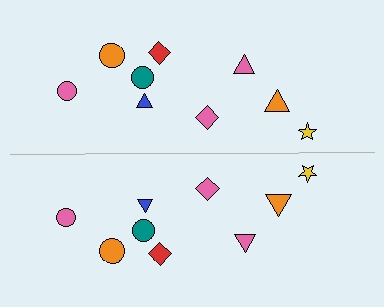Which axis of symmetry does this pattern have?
The pattern has a horizontal axis of symmetry running through the center of the image.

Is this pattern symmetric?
Yes, this pattern has bilateral (reflection) symmetry.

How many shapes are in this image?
There are 18 shapes in this image.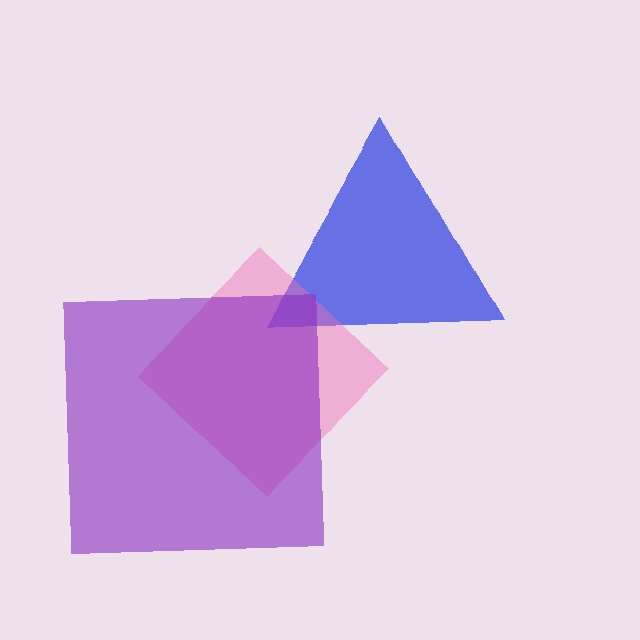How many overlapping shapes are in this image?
There are 3 overlapping shapes in the image.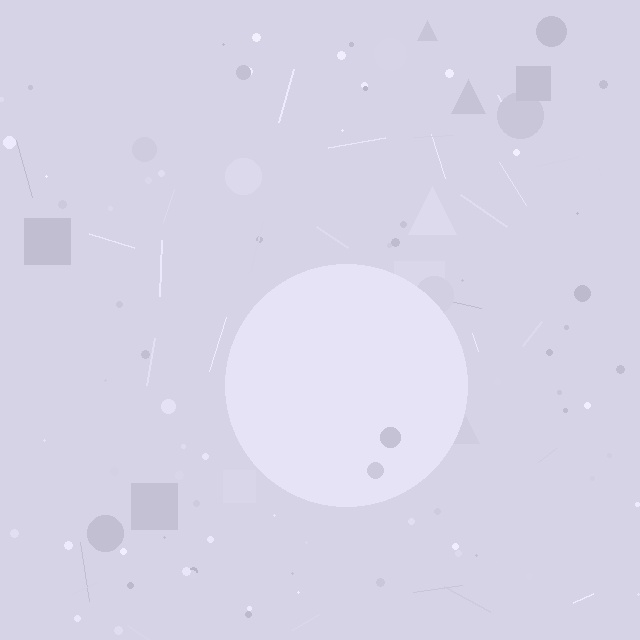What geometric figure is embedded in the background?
A circle is embedded in the background.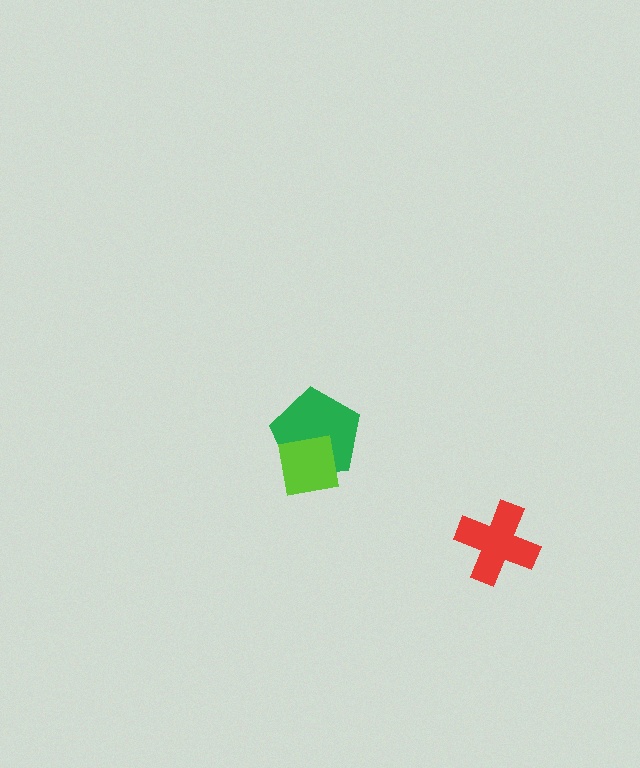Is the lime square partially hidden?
No, no other shape covers it.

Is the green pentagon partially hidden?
Yes, it is partially covered by another shape.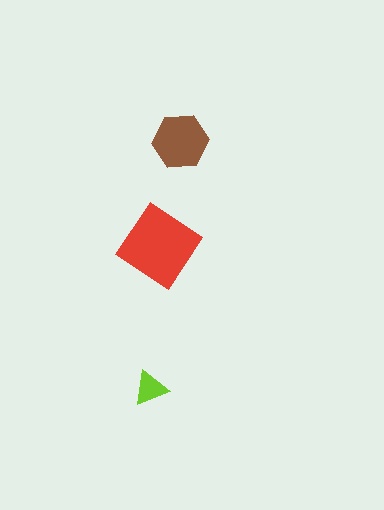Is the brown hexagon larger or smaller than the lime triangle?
Larger.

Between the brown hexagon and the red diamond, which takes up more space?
The red diamond.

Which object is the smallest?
The lime triangle.